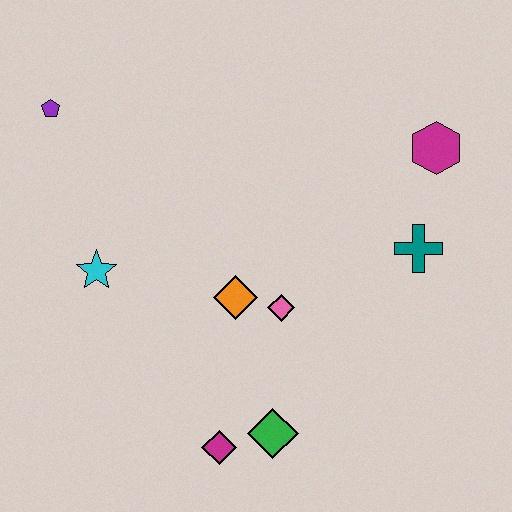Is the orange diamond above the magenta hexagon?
No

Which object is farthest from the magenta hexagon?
The purple pentagon is farthest from the magenta hexagon.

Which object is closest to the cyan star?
The orange diamond is closest to the cyan star.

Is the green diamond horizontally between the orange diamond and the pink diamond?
Yes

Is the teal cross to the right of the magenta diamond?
Yes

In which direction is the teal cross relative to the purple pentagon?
The teal cross is to the right of the purple pentagon.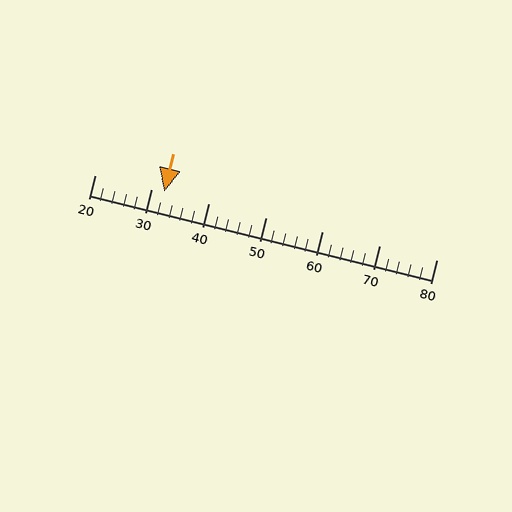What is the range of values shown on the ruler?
The ruler shows values from 20 to 80.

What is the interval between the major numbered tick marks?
The major tick marks are spaced 10 units apart.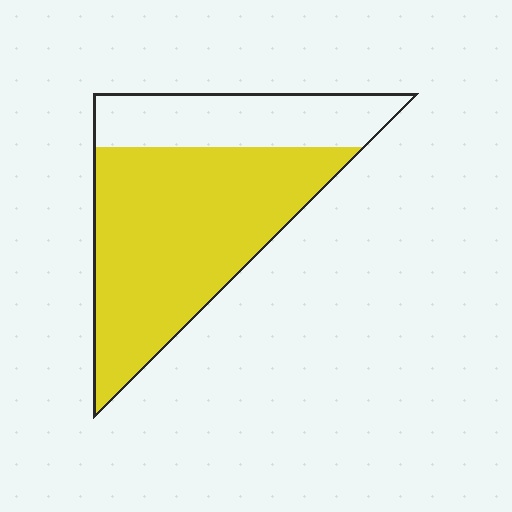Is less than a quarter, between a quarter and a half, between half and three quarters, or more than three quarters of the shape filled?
Between half and three quarters.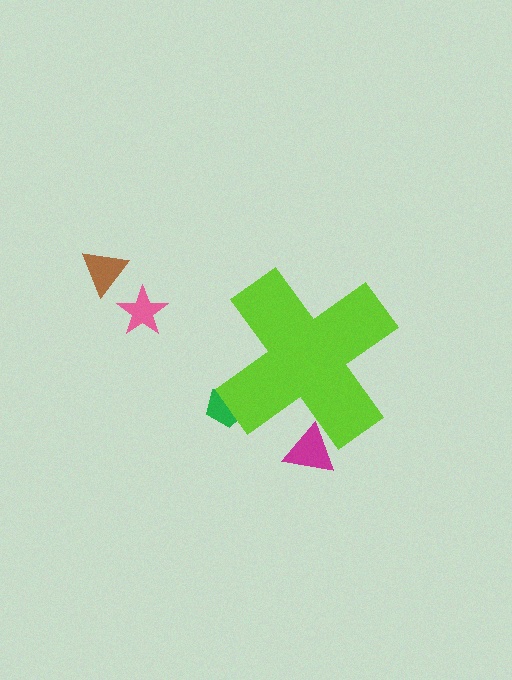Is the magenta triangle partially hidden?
Yes, the magenta triangle is partially hidden behind the lime cross.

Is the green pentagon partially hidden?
Yes, the green pentagon is partially hidden behind the lime cross.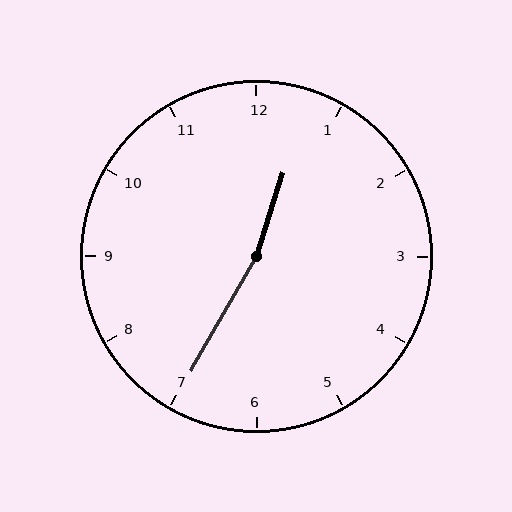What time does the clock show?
12:35.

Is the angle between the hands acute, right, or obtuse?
It is obtuse.